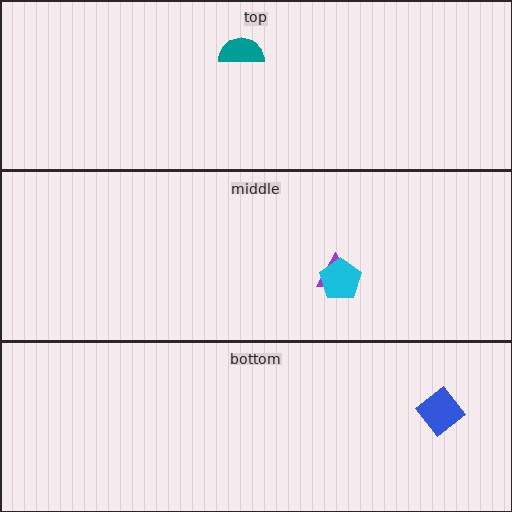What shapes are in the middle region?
The purple triangle, the cyan pentagon.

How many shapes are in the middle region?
2.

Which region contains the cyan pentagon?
The middle region.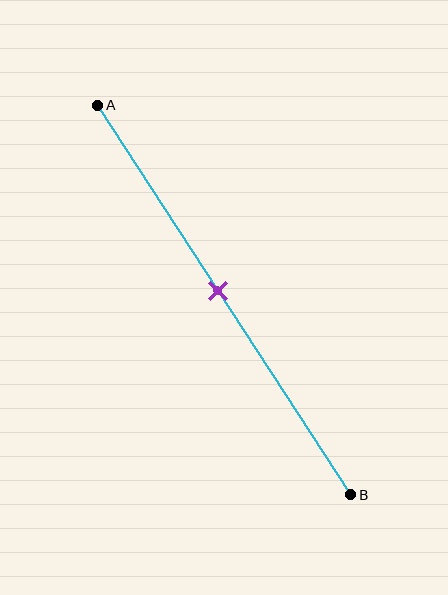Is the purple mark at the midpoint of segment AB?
Yes, the mark is approximately at the midpoint.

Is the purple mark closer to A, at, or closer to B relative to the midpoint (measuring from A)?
The purple mark is approximately at the midpoint of segment AB.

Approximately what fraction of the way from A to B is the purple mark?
The purple mark is approximately 50% of the way from A to B.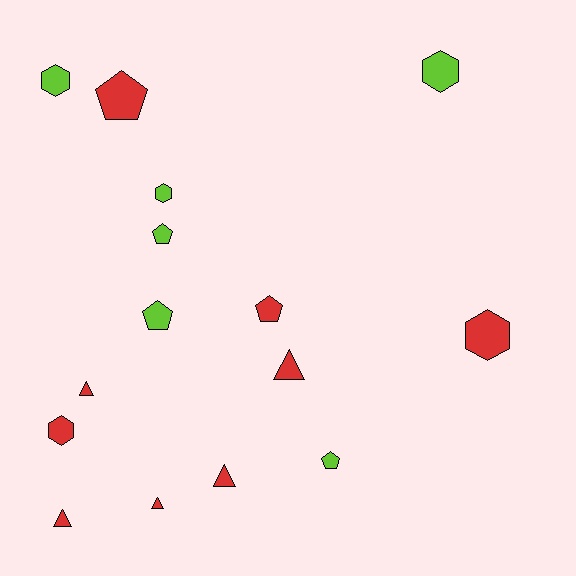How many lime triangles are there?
There are no lime triangles.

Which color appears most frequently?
Red, with 9 objects.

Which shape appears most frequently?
Triangle, with 5 objects.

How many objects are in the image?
There are 15 objects.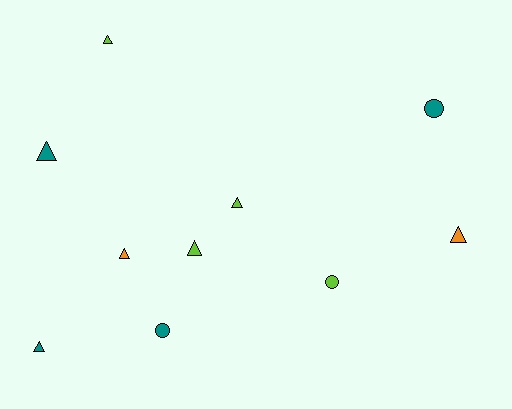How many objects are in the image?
There are 10 objects.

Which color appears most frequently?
Lime, with 4 objects.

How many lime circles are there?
There is 1 lime circle.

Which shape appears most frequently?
Triangle, with 7 objects.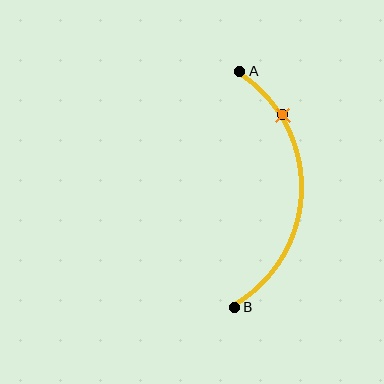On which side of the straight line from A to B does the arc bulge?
The arc bulges to the right of the straight line connecting A and B.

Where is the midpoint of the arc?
The arc midpoint is the point on the curve farthest from the straight line joining A and B. It sits to the right of that line.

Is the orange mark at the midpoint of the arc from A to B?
No. The orange mark lies on the arc but is closer to endpoint A. The arc midpoint would be at the point on the curve equidistant along the arc from both A and B.